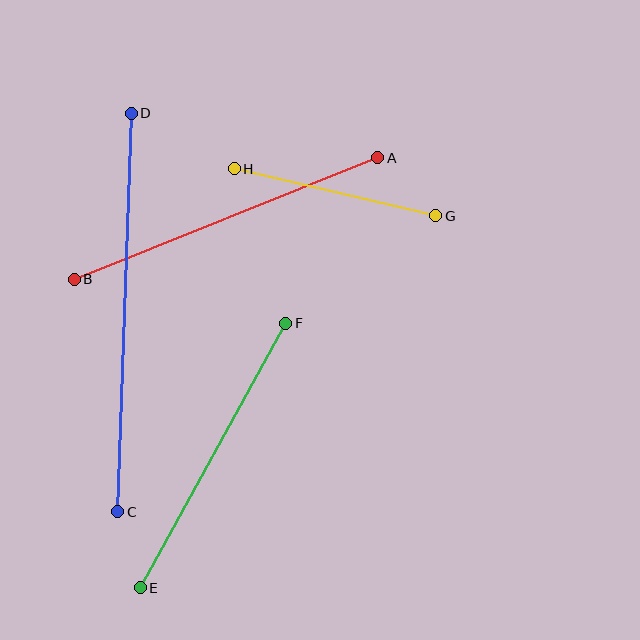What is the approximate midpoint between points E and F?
The midpoint is at approximately (213, 456) pixels.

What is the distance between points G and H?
The distance is approximately 207 pixels.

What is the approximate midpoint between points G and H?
The midpoint is at approximately (335, 192) pixels.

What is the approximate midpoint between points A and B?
The midpoint is at approximately (226, 219) pixels.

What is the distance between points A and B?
The distance is approximately 327 pixels.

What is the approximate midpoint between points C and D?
The midpoint is at approximately (125, 313) pixels.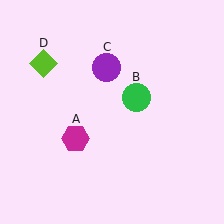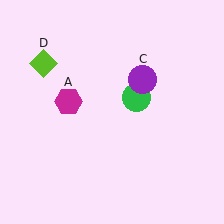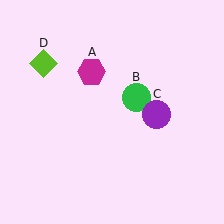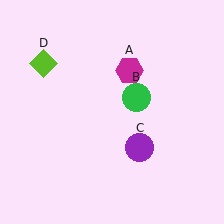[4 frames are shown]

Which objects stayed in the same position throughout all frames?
Green circle (object B) and lime diamond (object D) remained stationary.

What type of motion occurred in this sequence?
The magenta hexagon (object A), purple circle (object C) rotated clockwise around the center of the scene.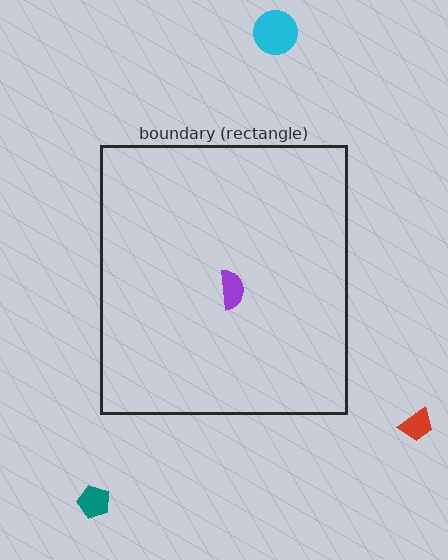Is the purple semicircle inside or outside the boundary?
Inside.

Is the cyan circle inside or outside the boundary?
Outside.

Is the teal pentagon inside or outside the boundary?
Outside.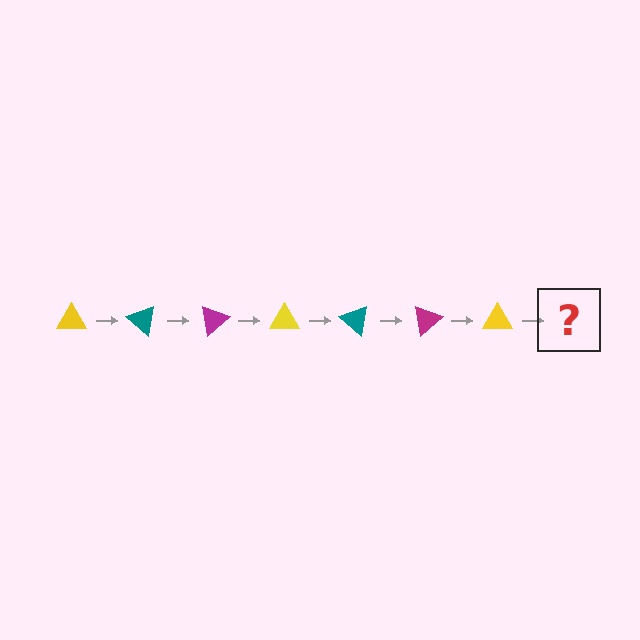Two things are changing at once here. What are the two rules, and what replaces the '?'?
The two rules are that it rotates 40 degrees each step and the color cycles through yellow, teal, and magenta. The '?' should be a teal triangle, rotated 280 degrees from the start.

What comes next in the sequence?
The next element should be a teal triangle, rotated 280 degrees from the start.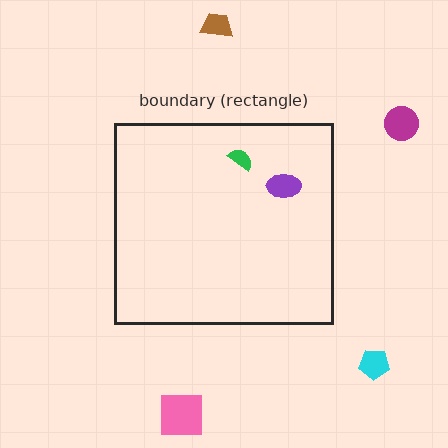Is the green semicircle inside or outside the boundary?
Inside.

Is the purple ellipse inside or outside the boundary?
Inside.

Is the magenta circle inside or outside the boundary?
Outside.